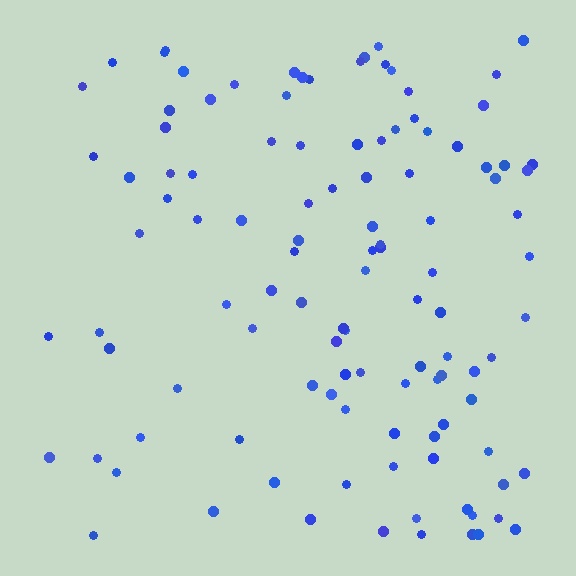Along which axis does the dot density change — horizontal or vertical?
Horizontal.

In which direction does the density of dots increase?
From left to right, with the right side densest.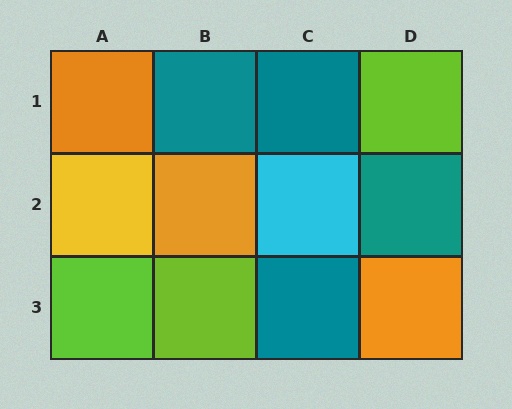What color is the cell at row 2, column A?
Yellow.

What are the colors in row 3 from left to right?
Lime, lime, teal, orange.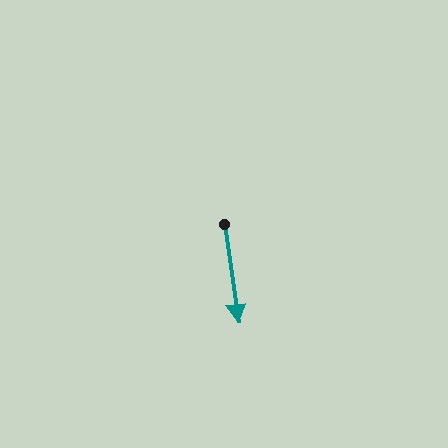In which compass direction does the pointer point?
South.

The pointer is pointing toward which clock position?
Roughly 6 o'clock.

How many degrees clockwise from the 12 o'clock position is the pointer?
Approximately 172 degrees.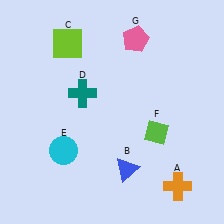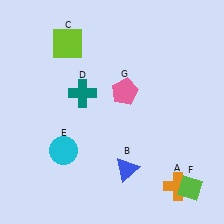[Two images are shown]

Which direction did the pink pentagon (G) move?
The pink pentagon (G) moved down.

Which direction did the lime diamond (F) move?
The lime diamond (F) moved down.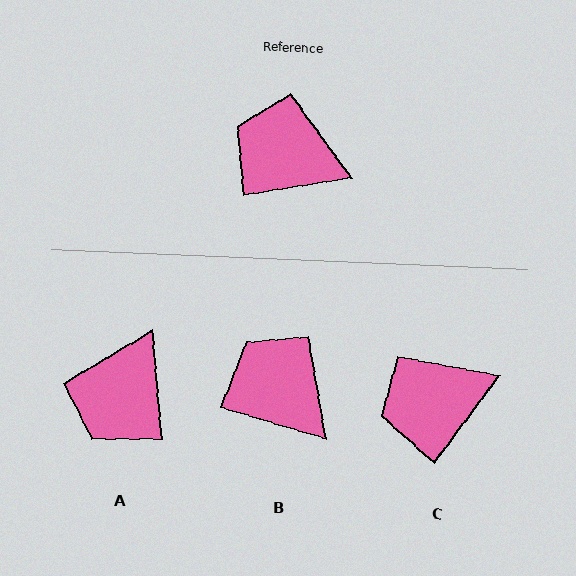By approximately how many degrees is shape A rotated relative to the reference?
Approximately 85 degrees counter-clockwise.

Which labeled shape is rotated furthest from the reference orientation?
A, about 85 degrees away.